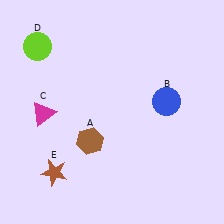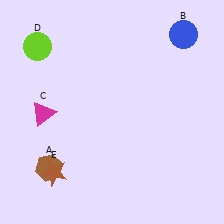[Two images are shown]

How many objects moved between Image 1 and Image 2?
2 objects moved between the two images.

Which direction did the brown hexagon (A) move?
The brown hexagon (A) moved left.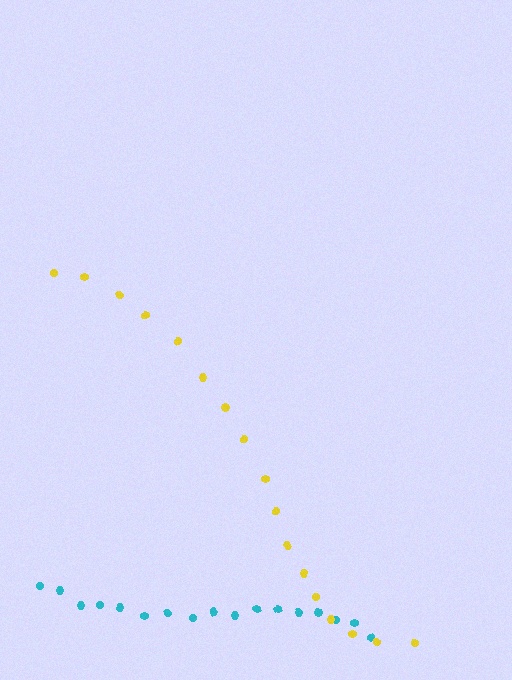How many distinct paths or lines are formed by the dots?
There are 2 distinct paths.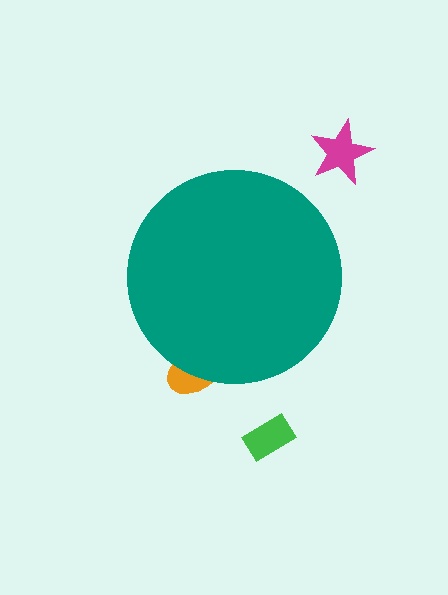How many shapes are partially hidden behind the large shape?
1 shape is partially hidden.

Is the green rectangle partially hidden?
No, the green rectangle is fully visible.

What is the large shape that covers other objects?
A teal circle.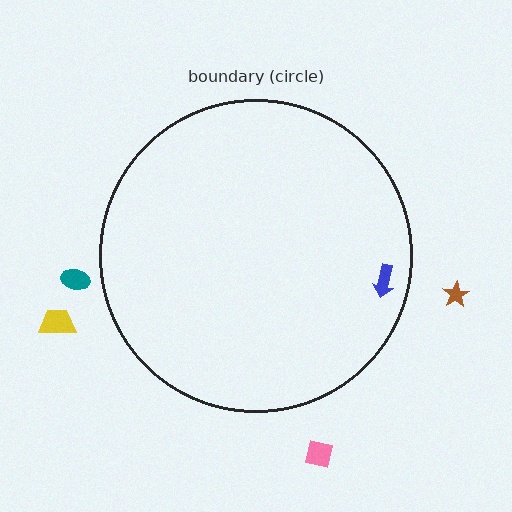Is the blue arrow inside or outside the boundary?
Inside.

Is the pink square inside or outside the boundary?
Outside.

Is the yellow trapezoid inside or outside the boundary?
Outside.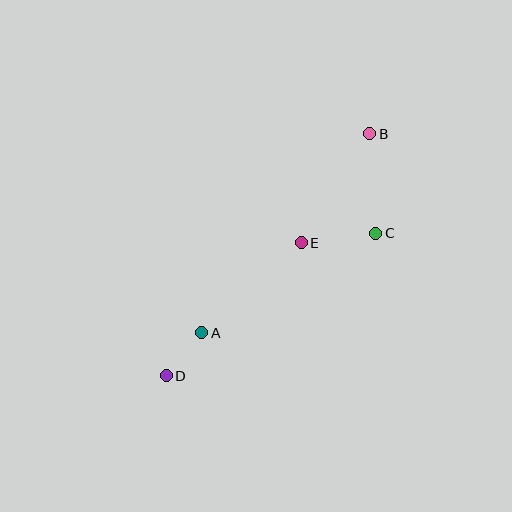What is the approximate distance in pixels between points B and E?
The distance between B and E is approximately 129 pixels.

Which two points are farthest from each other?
Points B and D are farthest from each other.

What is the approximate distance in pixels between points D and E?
The distance between D and E is approximately 190 pixels.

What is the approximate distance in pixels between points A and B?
The distance between A and B is approximately 260 pixels.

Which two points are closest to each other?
Points A and D are closest to each other.